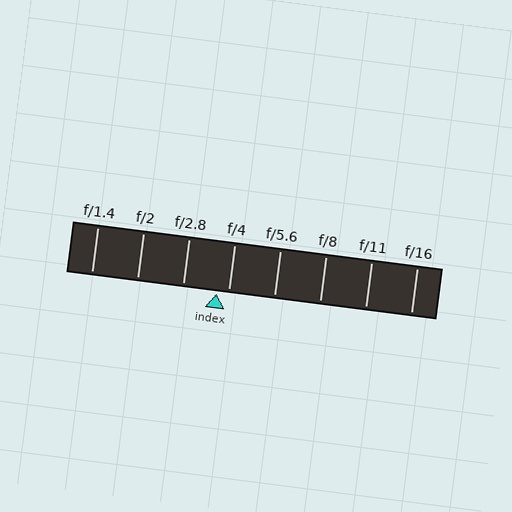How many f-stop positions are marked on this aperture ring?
There are 8 f-stop positions marked.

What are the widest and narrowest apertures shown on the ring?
The widest aperture shown is f/1.4 and the narrowest is f/16.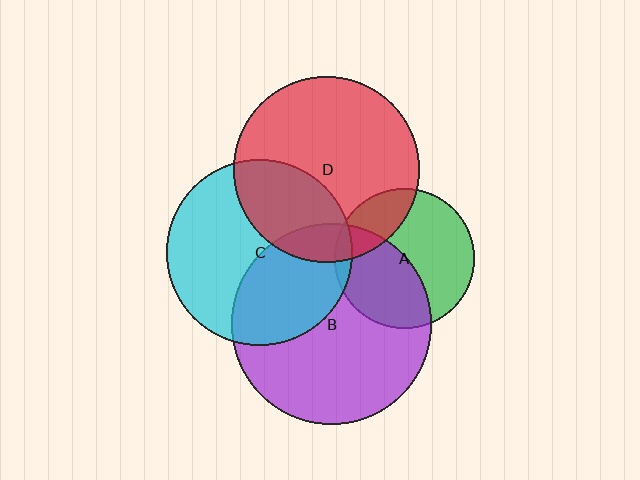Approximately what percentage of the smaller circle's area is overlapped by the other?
Approximately 5%.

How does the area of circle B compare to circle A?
Approximately 2.1 times.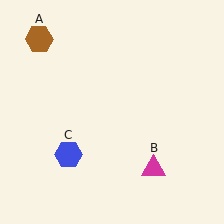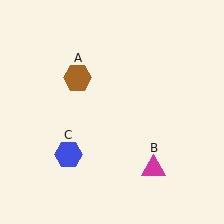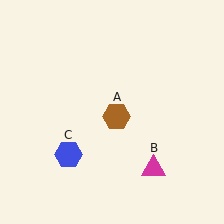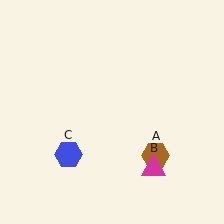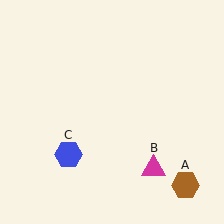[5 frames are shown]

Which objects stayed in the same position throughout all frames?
Magenta triangle (object B) and blue hexagon (object C) remained stationary.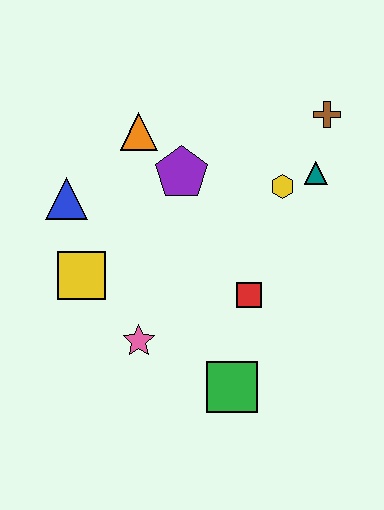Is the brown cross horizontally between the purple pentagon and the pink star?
No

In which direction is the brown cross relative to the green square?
The brown cross is above the green square.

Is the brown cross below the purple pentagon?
No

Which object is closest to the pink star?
The yellow square is closest to the pink star.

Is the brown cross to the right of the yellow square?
Yes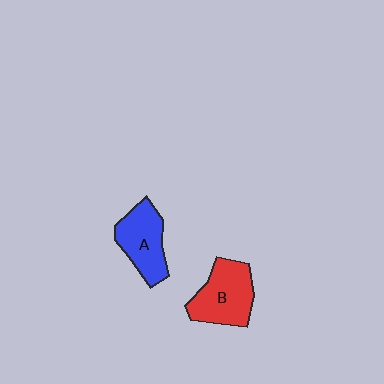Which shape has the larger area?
Shape B (red).